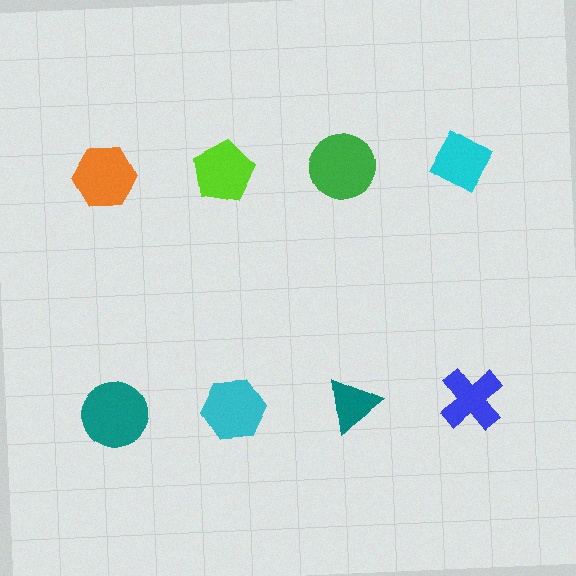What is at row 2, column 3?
A teal triangle.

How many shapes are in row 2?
4 shapes.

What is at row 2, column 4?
A blue cross.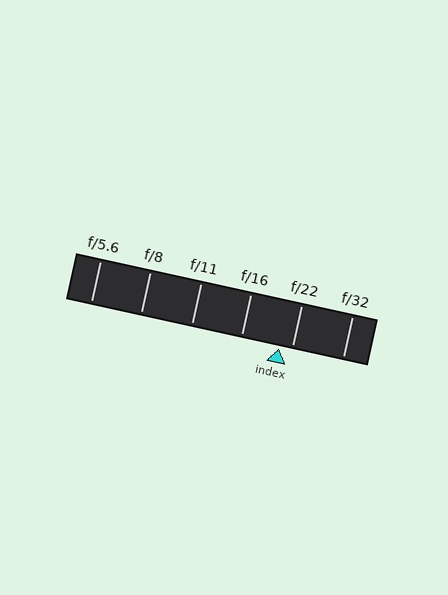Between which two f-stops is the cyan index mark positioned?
The index mark is between f/16 and f/22.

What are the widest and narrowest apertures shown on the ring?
The widest aperture shown is f/5.6 and the narrowest is f/32.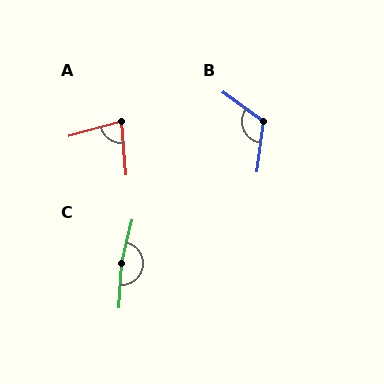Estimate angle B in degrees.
Approximately 119 degrees.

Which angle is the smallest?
A, at approximately 79 degrees.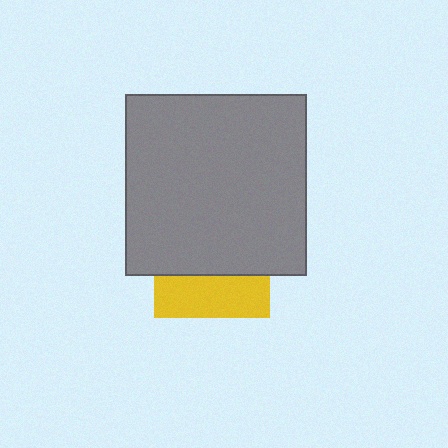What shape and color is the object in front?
The object in front is a gray square.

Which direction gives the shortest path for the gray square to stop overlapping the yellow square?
Moving up gives the shortest separation.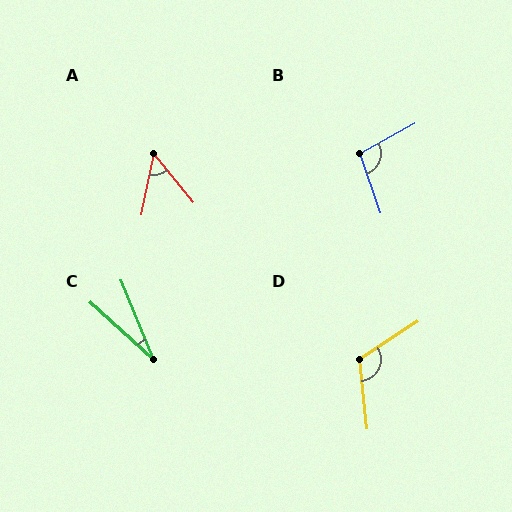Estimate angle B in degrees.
Approximately 99 degrees.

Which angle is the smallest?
C, at approximately 26 degrees.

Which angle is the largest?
D, at approximately 117 degrees.